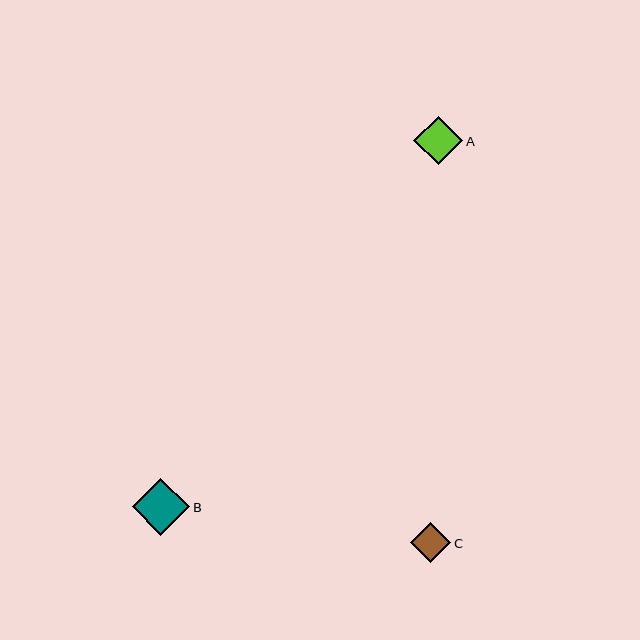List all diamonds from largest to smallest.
From largest to smallest: B, A, C.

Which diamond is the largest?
Diamond B is the largest with a size of approximately 57 pixels.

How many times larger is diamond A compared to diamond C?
Diamond A is approximately 1.2 times the size of diamond C.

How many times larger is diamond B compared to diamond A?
Diamond B is approximately 1.2 times the size of diamond A.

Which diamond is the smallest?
Diamond C is the smallest with a size of approximately 40 pixels.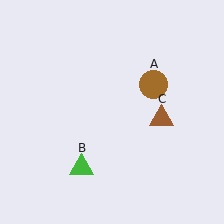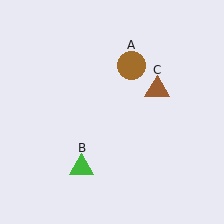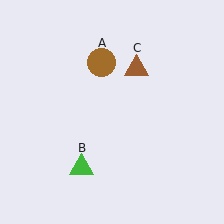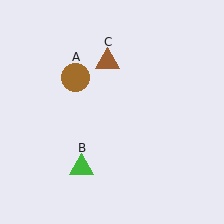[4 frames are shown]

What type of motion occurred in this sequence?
The brown circle (object A), brown triangle (object C) rotated counterclockwise around the center of the scene.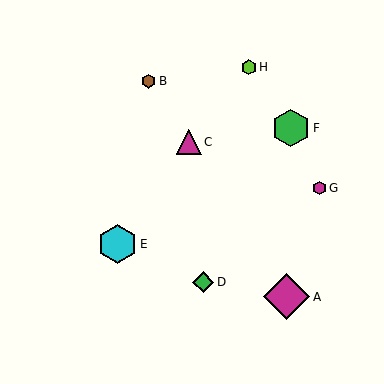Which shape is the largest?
The magenta diamond (labeled A) is the largest.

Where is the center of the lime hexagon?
The center of the lime hexagon is at (249, 67).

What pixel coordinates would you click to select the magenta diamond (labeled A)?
Click at (287, 297) to select the magenta diamond A.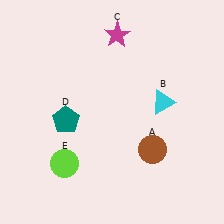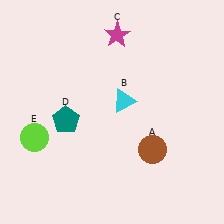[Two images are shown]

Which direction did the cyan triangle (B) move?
The cyan triangle (B) moved left.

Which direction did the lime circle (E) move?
The lime circle (E) moved left.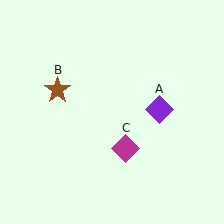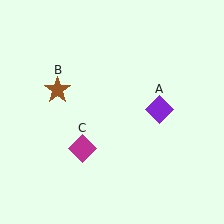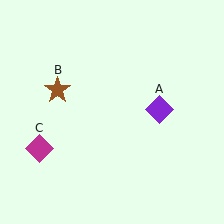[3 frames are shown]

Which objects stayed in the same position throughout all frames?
Purple diamond (object A) and brown star (object B) remained stationary.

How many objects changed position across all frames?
1 object changed position: magenta diamond (object C).